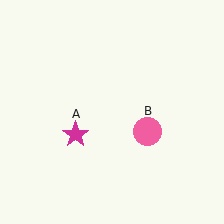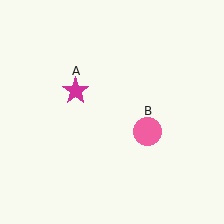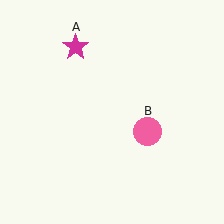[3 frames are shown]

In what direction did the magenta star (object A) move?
The magenta star (object A) moved up.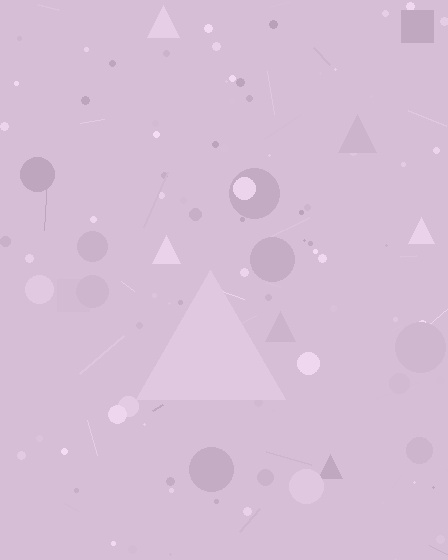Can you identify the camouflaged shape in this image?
The camouflaged shape is a triangle.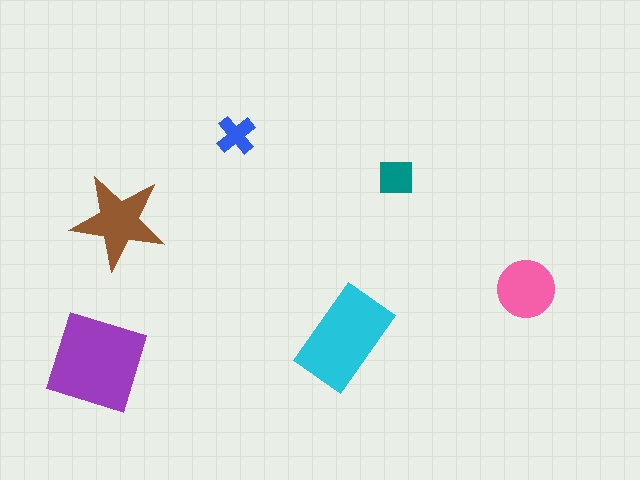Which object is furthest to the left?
The purple diamond is leftmost.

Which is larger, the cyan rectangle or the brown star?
The cyan rectangle.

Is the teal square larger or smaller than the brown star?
Smaller.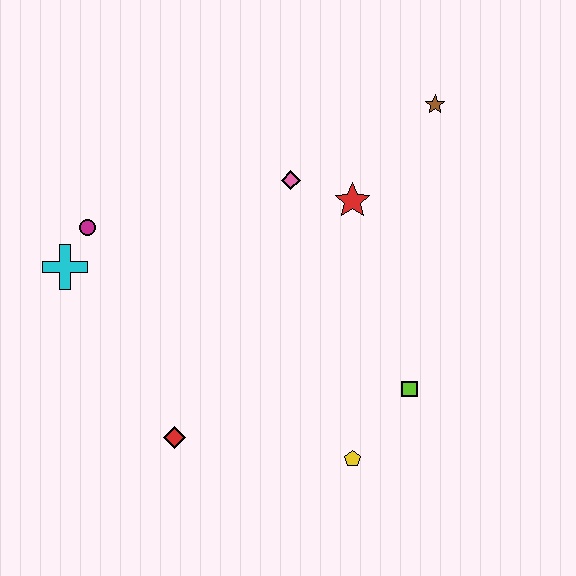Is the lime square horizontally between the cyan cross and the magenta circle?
No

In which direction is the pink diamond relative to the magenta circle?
The pink diamond is to the right of the magenta circle.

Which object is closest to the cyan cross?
The magenta circle is closest to the cyan cross.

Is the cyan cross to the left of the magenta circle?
Yes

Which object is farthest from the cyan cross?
The brown star is farthest from the cyan cross.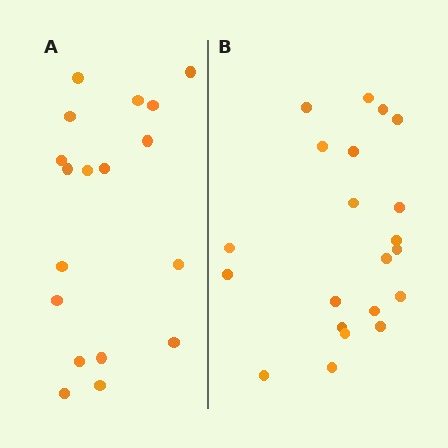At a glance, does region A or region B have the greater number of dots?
Region B (the right region) has more dots.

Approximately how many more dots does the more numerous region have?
Region B has just a few more — roughly 2 or 3 more dots than region A.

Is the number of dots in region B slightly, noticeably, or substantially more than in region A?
Region B has only slightly more — the two regions are fairly close. The ratio is roughly 1.2 to 1.